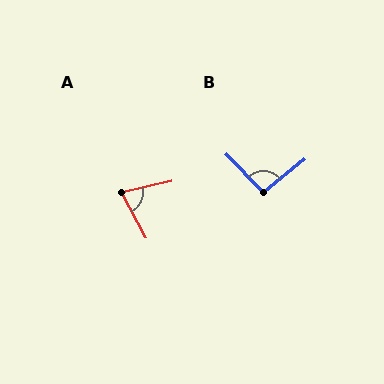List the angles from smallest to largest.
A (75°), B (96°).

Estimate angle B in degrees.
Approximately 96 degrees.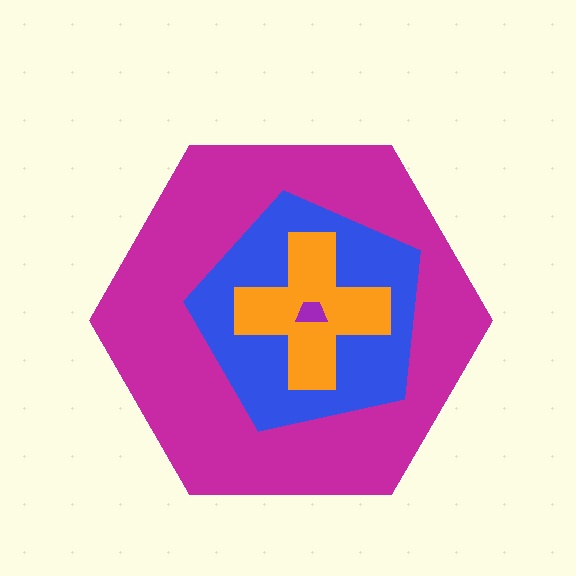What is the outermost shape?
The magenta hexagon.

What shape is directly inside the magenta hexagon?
The blue pentagon.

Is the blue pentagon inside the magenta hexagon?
Yes.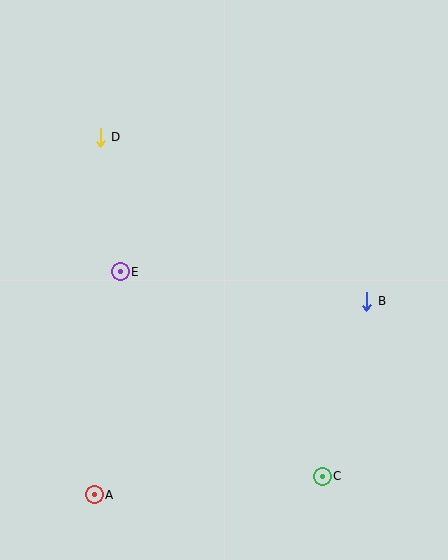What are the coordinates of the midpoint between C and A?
The midpoint between C and A is at (208, 485).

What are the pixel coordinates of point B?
Point B is at (367, 301).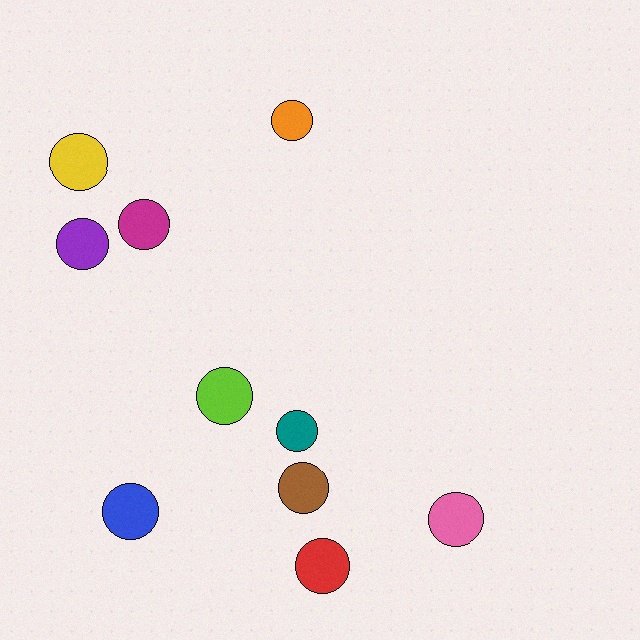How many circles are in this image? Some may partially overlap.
There are 10 circles.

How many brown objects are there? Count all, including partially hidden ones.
There is 1 brown object.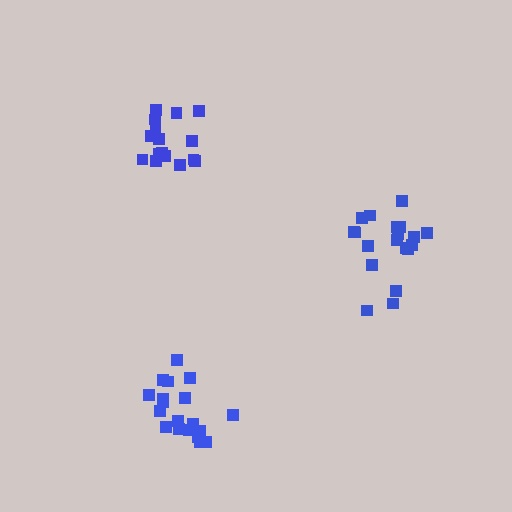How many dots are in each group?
Group 1: 16 dots, Group 2: 19 dots, Group 3: 19 dots (54 total).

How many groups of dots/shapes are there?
There are 3 groups.